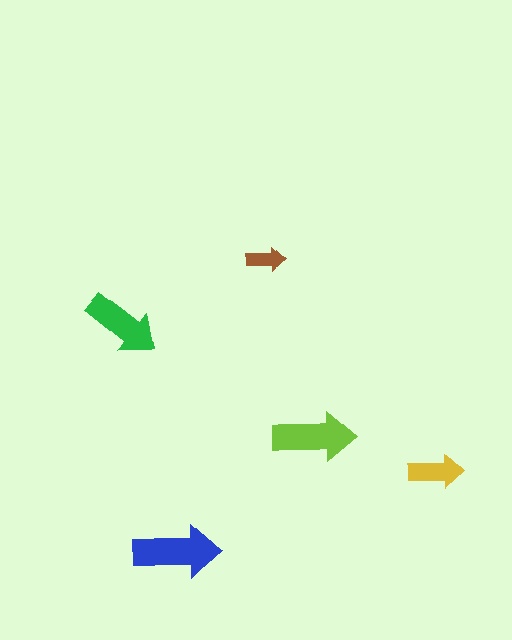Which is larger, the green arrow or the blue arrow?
The blue one.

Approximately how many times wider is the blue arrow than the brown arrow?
About 2 times wider.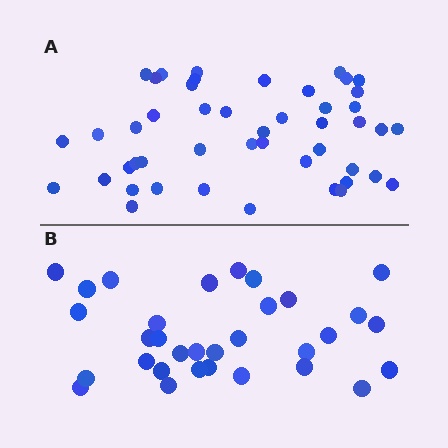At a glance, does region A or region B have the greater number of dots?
Region A (the top region) has more dots.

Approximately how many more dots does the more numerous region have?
Region A has approximately 15 more dots than region B.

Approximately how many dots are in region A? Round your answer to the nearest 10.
About 50 dots. (The exact count is 47, which rounds to 50.)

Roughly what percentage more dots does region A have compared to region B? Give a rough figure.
About 45% more.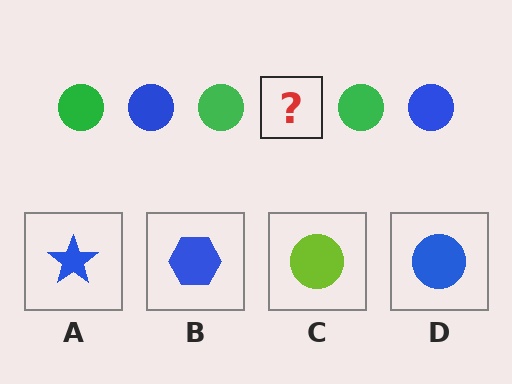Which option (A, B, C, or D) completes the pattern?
D.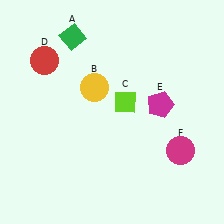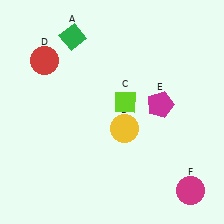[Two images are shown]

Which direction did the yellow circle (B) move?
The yellow circle (B) moved down.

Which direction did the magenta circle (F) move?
The magenta circle (F) moved down.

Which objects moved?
The objects that moved are: the yellow circle (B), the magenta circle (F).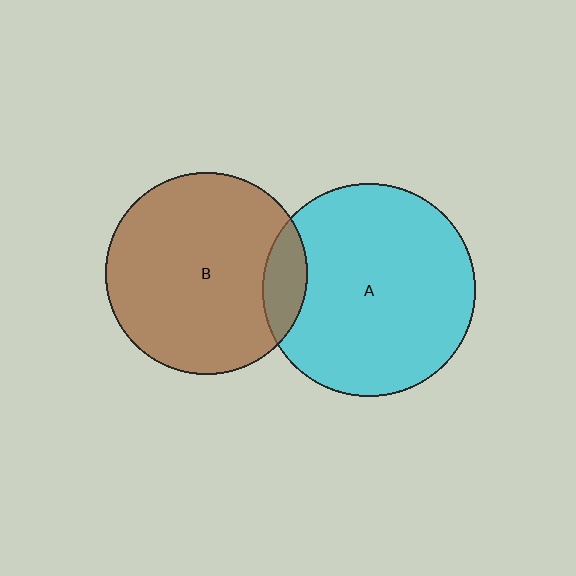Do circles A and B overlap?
Yes.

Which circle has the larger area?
Circle A (cyan).